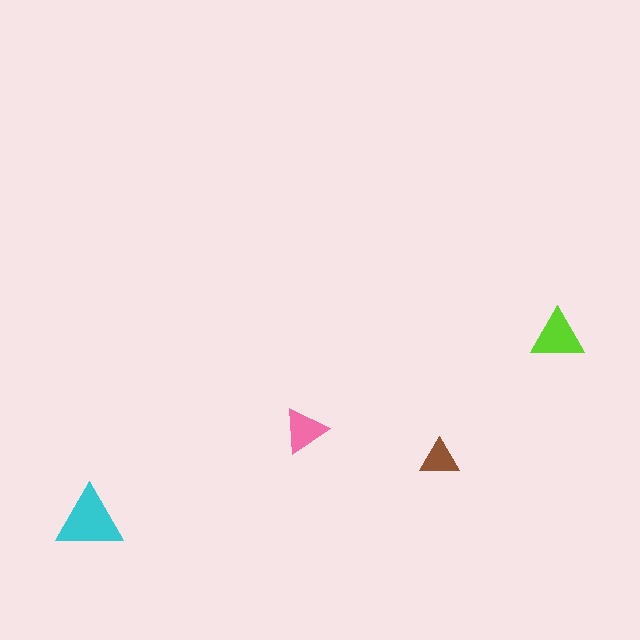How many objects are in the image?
There are 4 objects in the image.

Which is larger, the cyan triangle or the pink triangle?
The cyan one.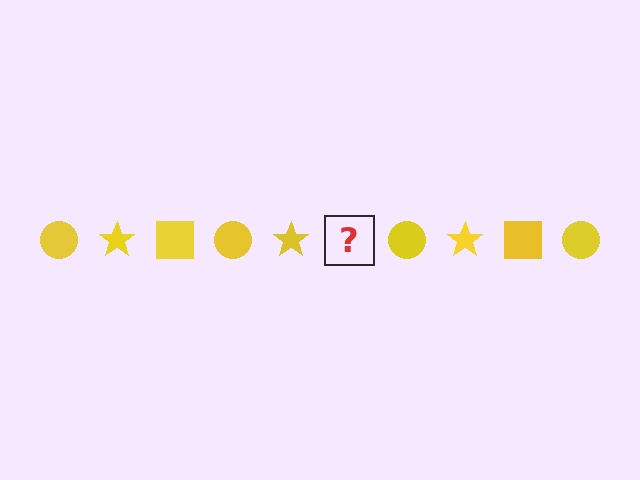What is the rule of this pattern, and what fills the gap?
The rule is that the pattern cycles through circle, star, square shapes in yellow. The gap should be filled with a yellow square.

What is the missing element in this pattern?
The missing element is a yellow square.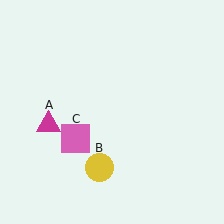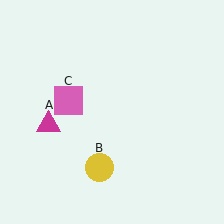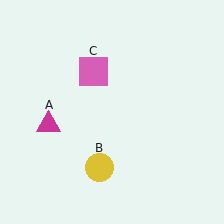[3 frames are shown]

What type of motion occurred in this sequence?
The pink square (object C) rotated clockwise around the center of the scene.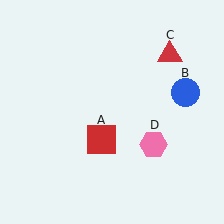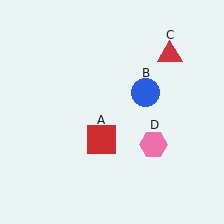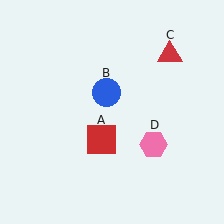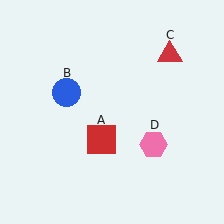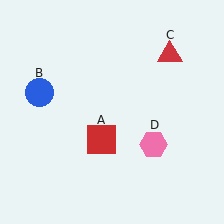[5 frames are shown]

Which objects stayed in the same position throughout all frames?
Red square (object A) and red triangle (object C) and pink hexagon (object D) remained stationary.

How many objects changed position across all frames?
1 object changed position: blue circle (object B).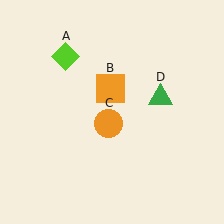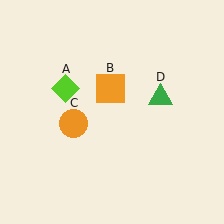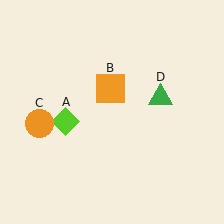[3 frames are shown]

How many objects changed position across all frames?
2 objects changed position: lime diamond (object A), orange circle (object C).